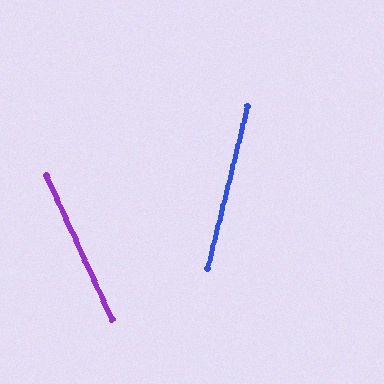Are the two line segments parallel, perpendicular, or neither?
Neither parallel nor perpendicular — they differ by about 38°.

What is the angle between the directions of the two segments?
Approximately 38 degrees.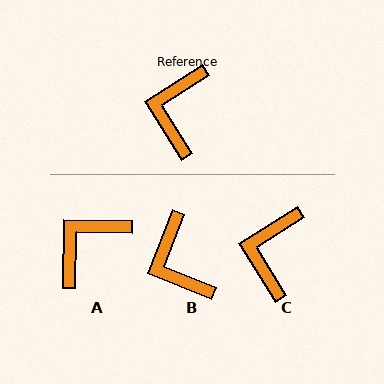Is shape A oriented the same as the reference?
No, it is off by about 33 degrees.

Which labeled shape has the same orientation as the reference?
C.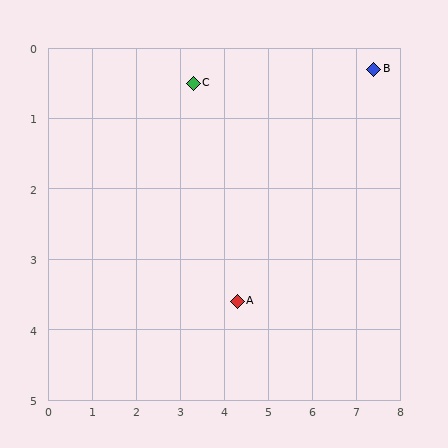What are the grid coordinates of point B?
Point B is at approximately (7.4, 0.3).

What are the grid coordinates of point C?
Point C is at approximately (3.3, 0.5).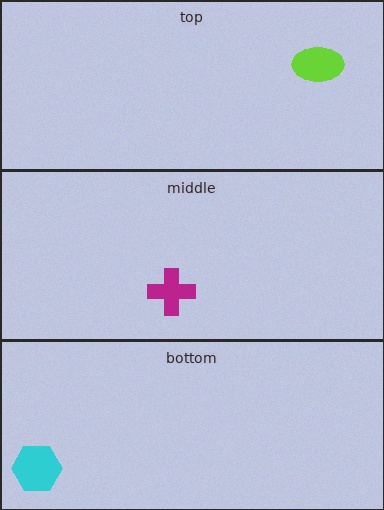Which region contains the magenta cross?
The middle region.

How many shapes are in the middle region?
1.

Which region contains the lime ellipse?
The top region.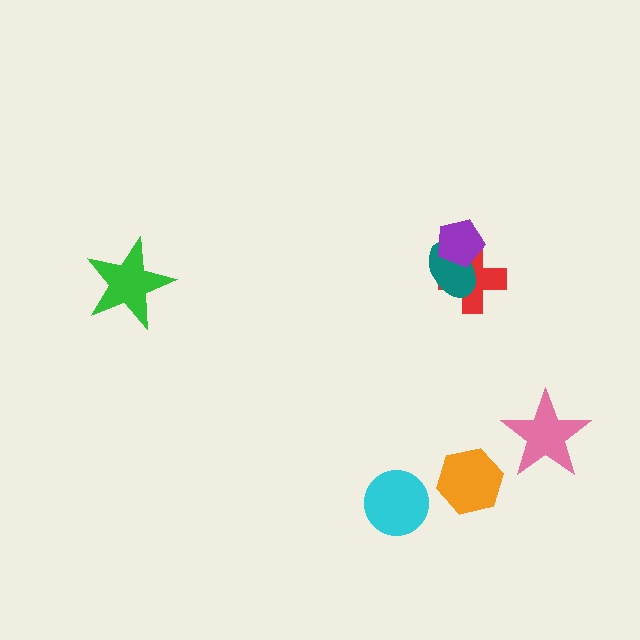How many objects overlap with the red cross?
2 objects overlap with the red cross.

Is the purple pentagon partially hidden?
No, no other shape covers it.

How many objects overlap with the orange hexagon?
0 objects overlap with the orange hexagon.